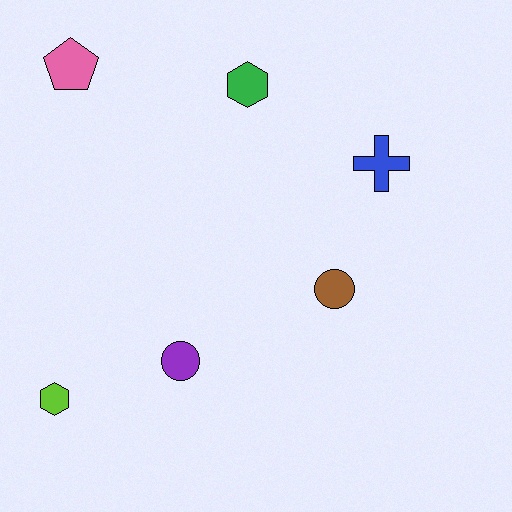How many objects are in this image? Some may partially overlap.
There are 6 objects.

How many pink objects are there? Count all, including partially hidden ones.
There is 1 pink object.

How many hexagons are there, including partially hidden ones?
There are 2 hexagons.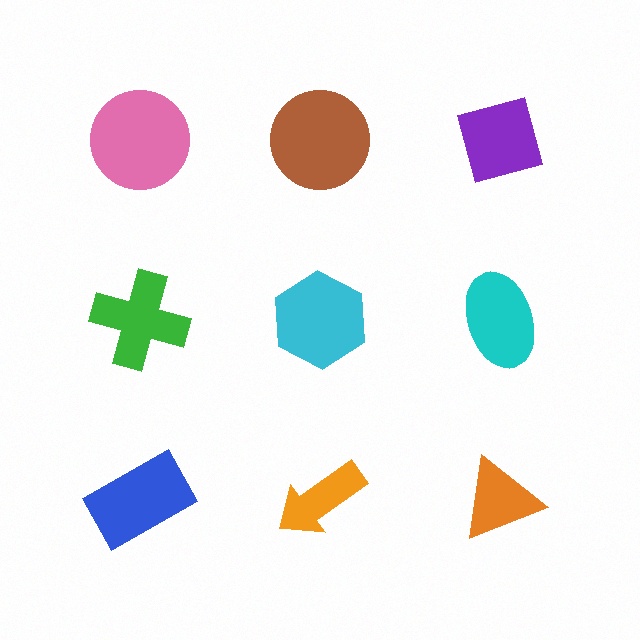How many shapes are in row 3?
3 shapes.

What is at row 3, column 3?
An orange triangle.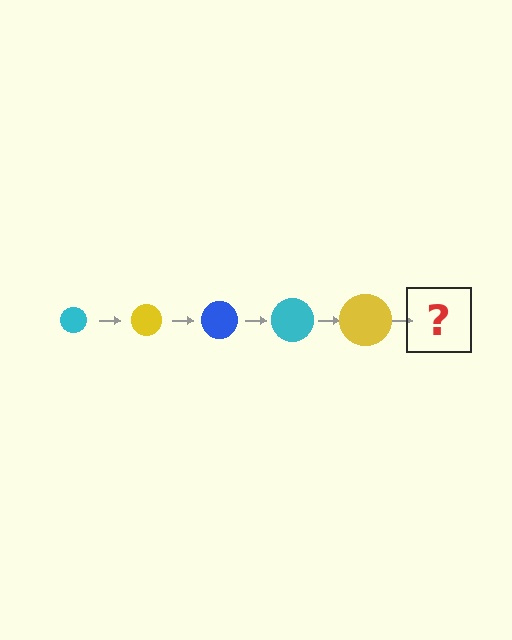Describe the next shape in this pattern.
It should be a blue circle, larger than the previous one.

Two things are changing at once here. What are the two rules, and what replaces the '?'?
The two rules are that the circle grows larger each step and the color cycles through cyan, yellow, and blue. The '?' should be a blue circle, larger than the previous one.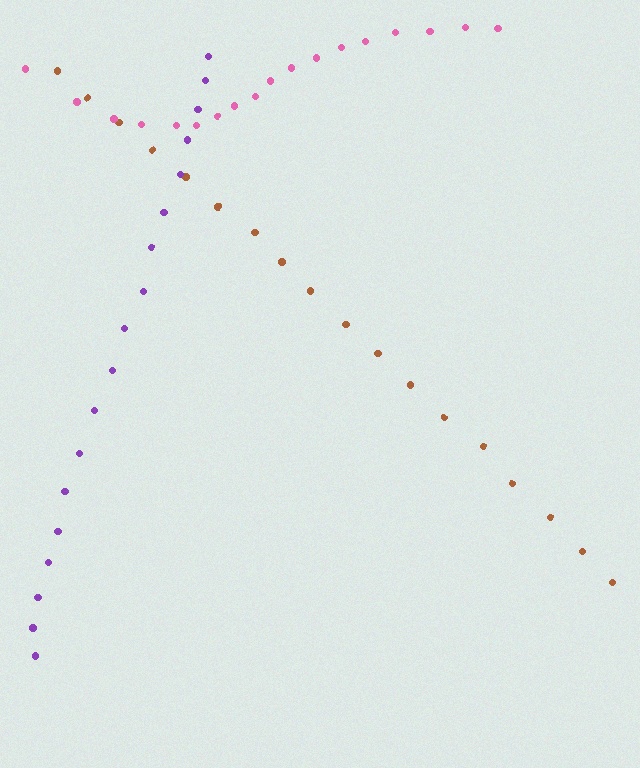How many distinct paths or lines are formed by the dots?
There are 3 distinct paths.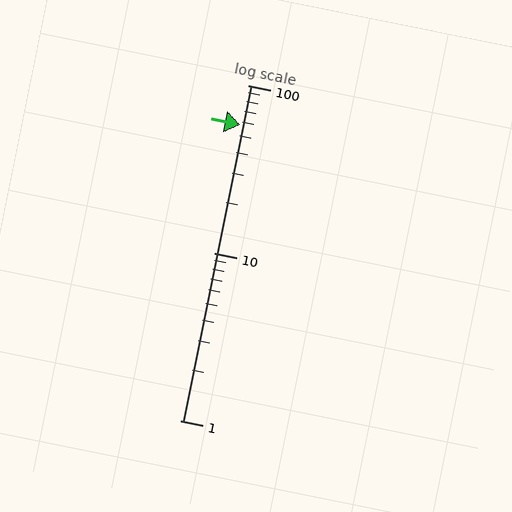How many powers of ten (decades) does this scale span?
The scale spans 2 decades, from 1 to 100.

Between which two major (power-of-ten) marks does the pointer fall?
The pointer is between 10 and 100.